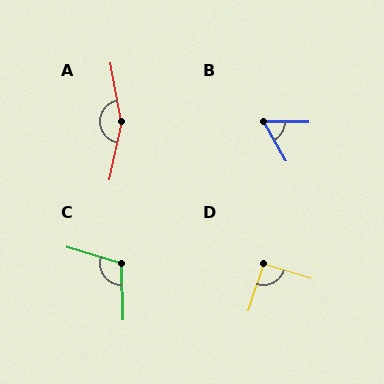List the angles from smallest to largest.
B (60°), D (91°), C (109°), A (157°).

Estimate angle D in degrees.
Approximately 91 degrees.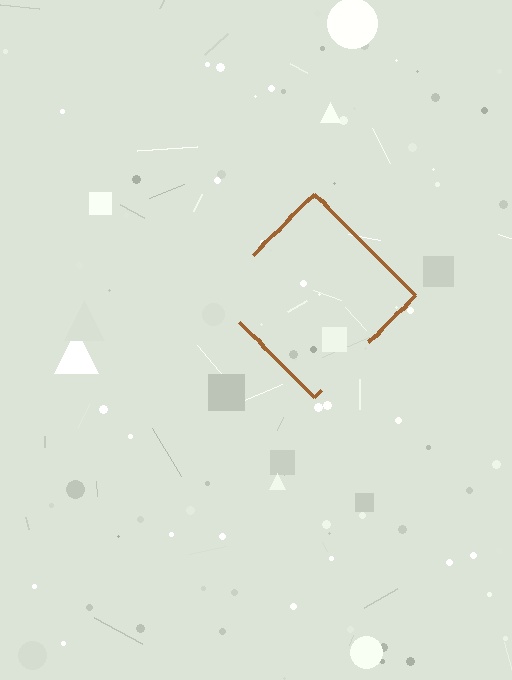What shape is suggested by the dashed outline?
The dashed outline suggests a diamond.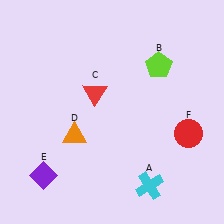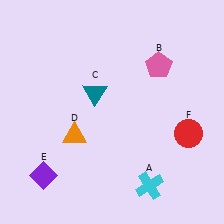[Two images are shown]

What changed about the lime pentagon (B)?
In Image 1, B is lime. In Image 2, it changed to pink.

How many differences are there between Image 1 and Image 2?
There are 2 differences between the two images.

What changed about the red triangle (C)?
In Image 1, C is red. In Image 2, it changed to teal.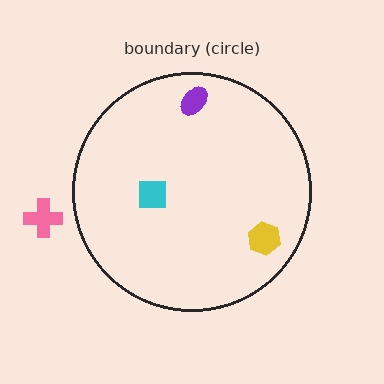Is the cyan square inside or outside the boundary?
Inside.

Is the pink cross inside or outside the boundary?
Outside.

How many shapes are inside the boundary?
3 inside, 1 outside.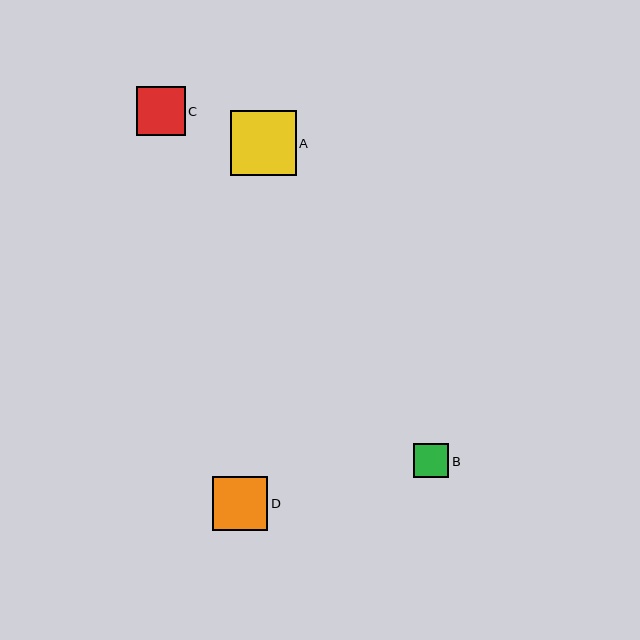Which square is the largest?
Square A is the largest with a size of approximately 65 pixels.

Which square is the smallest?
Square B is the smallest with a size of approximately 35 pixels.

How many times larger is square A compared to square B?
Square A is approximately 1.9 times the size of square B.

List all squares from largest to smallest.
From largest to smallest: A, D, C, B.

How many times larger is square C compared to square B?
Square C is approximately 1.4 times the size of square B.